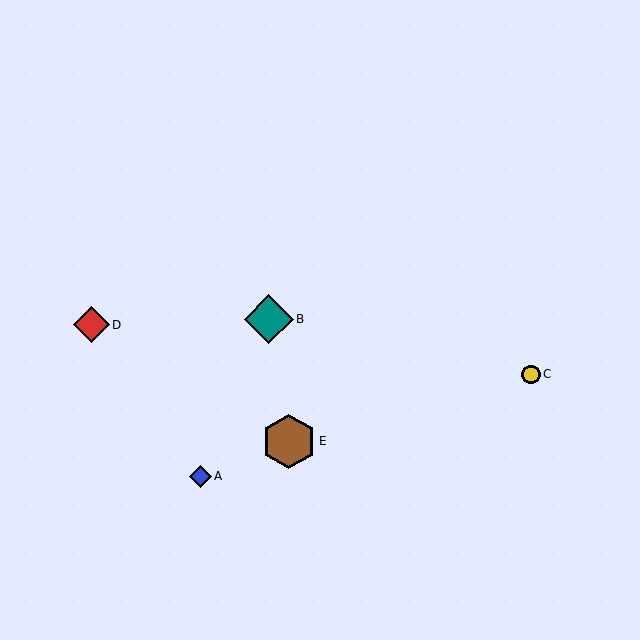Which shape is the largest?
The brown hexagon (labeled E) is the largest.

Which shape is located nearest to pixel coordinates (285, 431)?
The brown hexagon (labeled E) at (289, 442) is nearest to that location.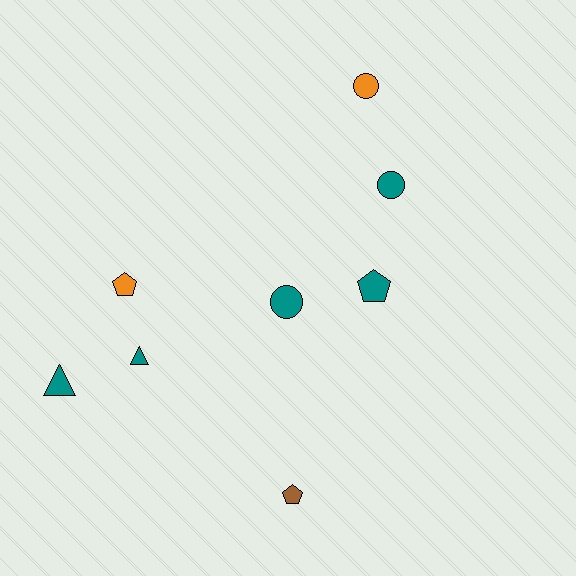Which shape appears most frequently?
Circle, with 3 objects.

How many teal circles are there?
There are 2 teal circles.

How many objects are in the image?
There are 8 objects.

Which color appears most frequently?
Teal, with 5 objects.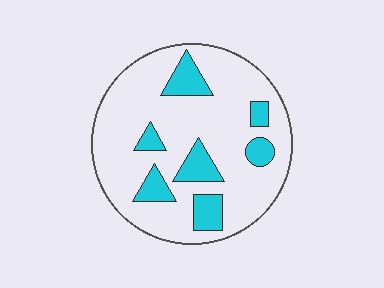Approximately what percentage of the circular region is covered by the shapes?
Approximately 20%.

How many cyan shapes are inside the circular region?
7.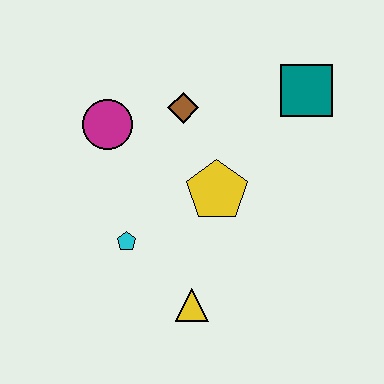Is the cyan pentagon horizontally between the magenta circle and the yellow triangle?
Yes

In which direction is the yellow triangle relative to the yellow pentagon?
The yellow triangle is below the yellow pentagon.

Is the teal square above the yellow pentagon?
Yes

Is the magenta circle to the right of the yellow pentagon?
No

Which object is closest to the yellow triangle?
The cyan pentagon is closest to the yellow triangle.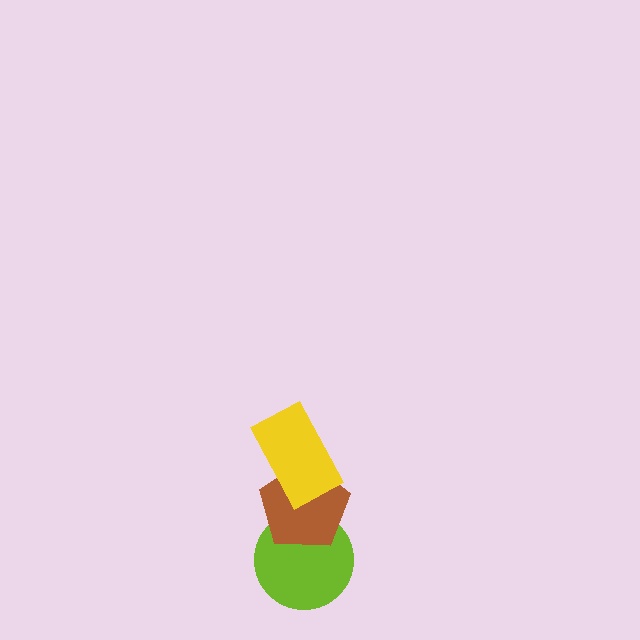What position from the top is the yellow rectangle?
The yellow rectangle is 1st from the top.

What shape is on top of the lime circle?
The brown pentagon is on top of the lime circle.